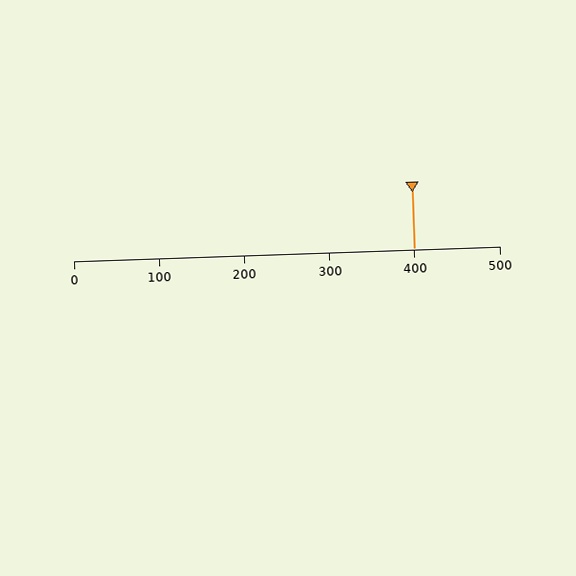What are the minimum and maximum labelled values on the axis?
The axis runs from 0 to 500.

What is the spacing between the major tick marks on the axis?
The major ticks are spaced 100 apart.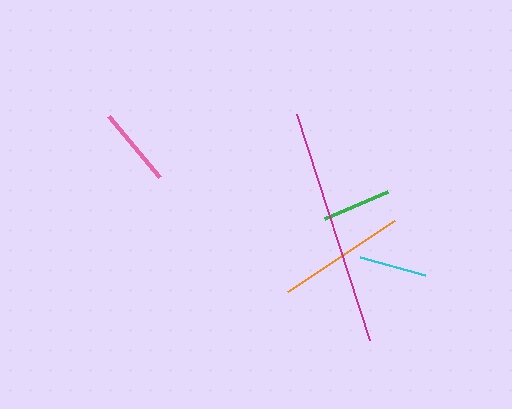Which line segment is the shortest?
The cyan line is the shortest at approximately 67 pixels.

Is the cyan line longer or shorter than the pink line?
The pink line is longer than the cyan line.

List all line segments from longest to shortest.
From longest to shortest: magenta, orange, pink, green, cyan.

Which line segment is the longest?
The magenta line is the longest at approximately 238 pixels.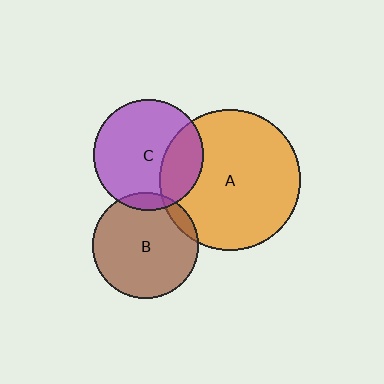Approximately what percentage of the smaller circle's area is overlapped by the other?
Approximately 10%.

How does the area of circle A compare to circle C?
Approximately 1.6 times.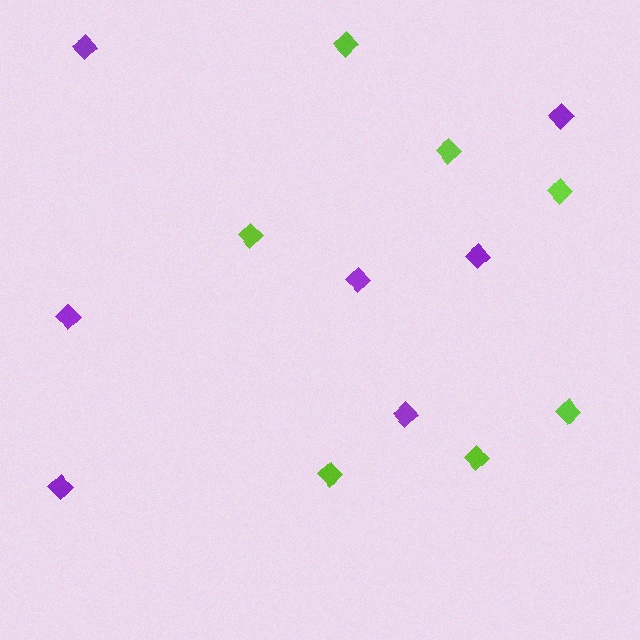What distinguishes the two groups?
There are 2 groups: one group of lime diamonds (7) and one group of purple diamonds (7).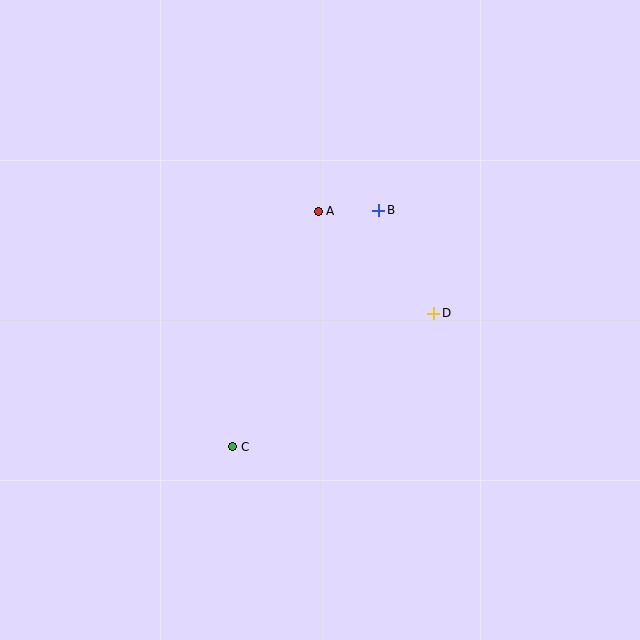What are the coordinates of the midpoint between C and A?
The midpoint between C and A is at (275, 329).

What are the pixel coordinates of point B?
Point B is at (379, 210).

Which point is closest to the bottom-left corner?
Point C is closest to the bottom-left corner.